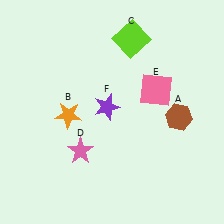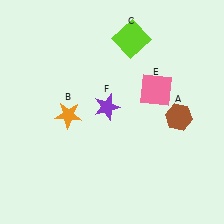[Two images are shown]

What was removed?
The pink star (D) was removed in Image 2.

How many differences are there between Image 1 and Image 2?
There is 1 difference between the two images.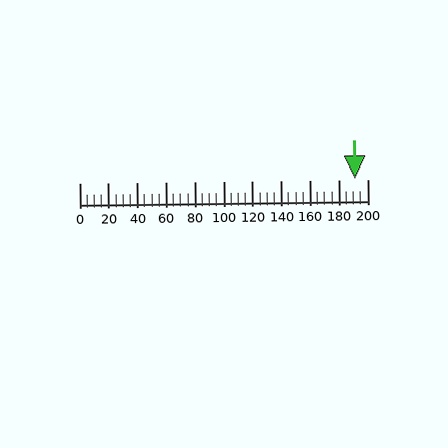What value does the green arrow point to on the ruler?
The green arrow points to approximately 191.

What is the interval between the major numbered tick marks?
The major tick marks are spaced 20 units apart.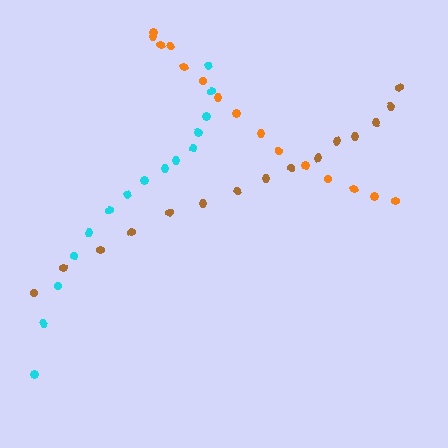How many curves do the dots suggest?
There are 3 distinct paths.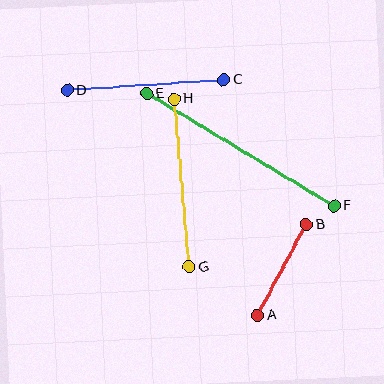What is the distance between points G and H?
The distance is approximately 169 pixels.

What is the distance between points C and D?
The distance is approximately 156 pixels.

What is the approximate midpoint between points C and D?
The midpoint is at approximately (145, 85) pixels.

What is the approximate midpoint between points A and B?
The midpoint is at approximately (282, 270) pixels.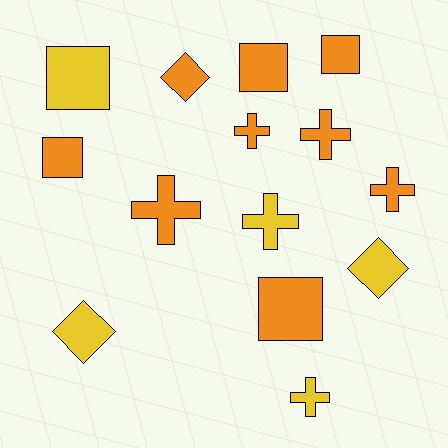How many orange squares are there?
There are 4 orange squares.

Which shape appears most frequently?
Cross, with 6 objects.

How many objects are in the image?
There are 14 objects.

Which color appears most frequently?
Orange, with 9 objects.